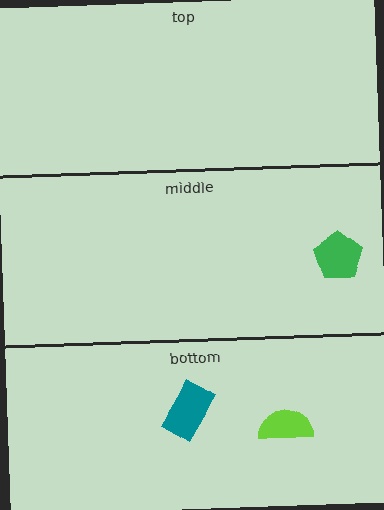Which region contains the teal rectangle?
The bottom region.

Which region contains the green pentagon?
The middle region.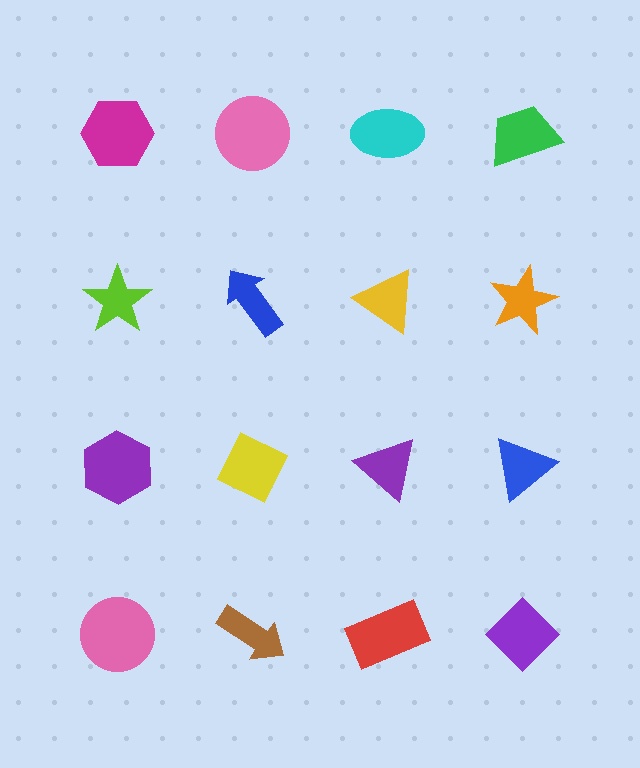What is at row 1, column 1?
A magenta hexagon.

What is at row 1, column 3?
A cyan ellipse.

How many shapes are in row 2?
4 shapes.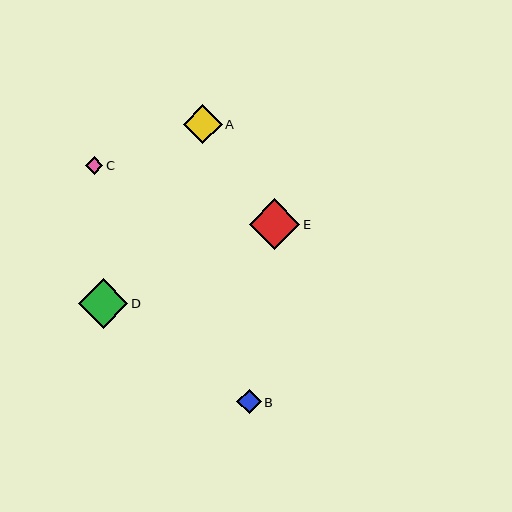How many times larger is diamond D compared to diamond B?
Diamond D is approximately 2.0 times the size of diamond B.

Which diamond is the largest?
Diamond E is the largest with a size of approximately 51 pixels.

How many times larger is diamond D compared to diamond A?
Diamond D is approximately 1.3 times the size of diamond A.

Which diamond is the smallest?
Diamond C is the smallest with a size of approximately 17 pixels.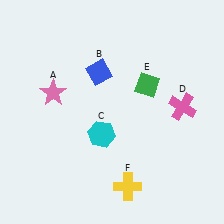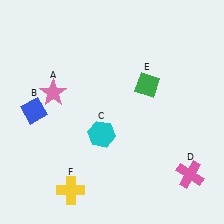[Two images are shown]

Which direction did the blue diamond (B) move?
The blue diamond (B) moved left.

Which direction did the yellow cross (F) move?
The yellow cross (F) moved left.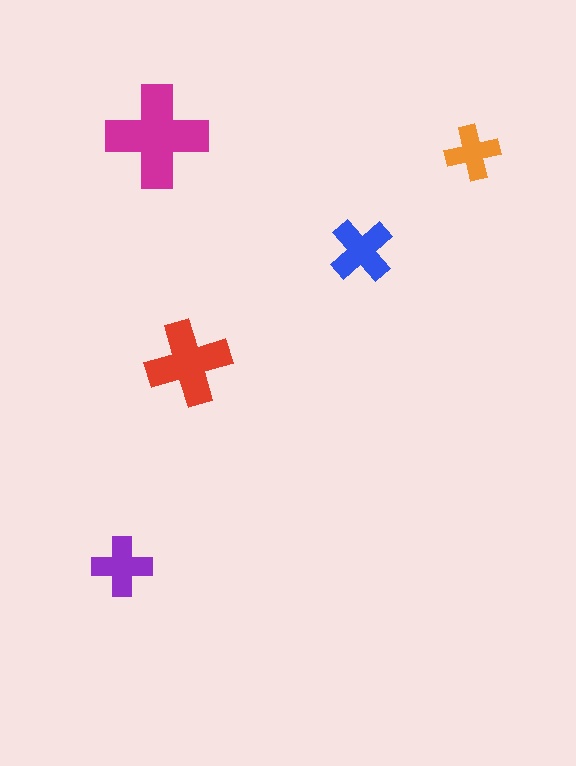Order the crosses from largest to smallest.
the magenta one, the red one, the blue one, the purple one, the orange one.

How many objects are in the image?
There are 5 objects in the image.